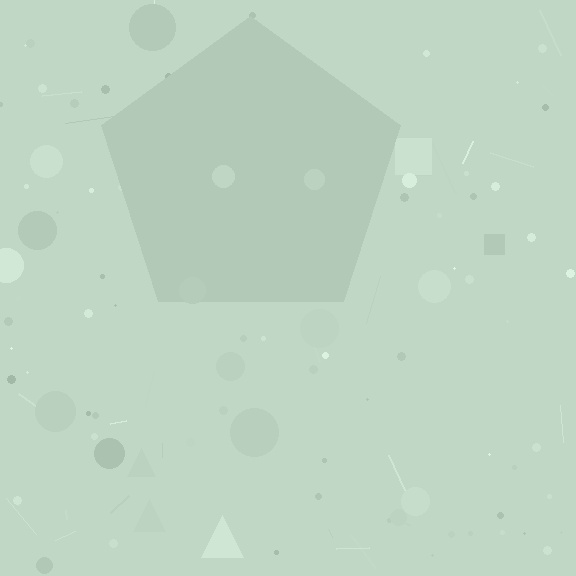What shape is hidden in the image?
A pentagon is hidden in the image.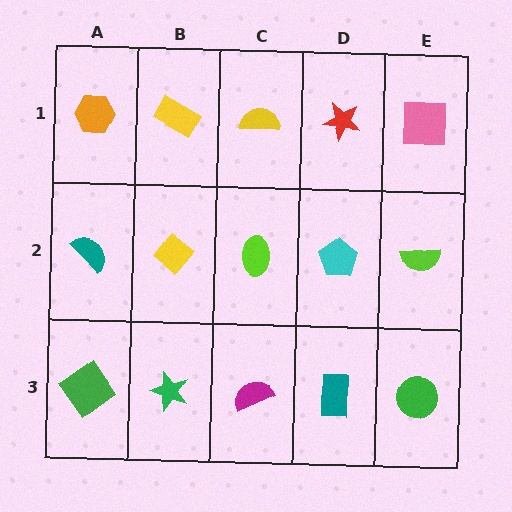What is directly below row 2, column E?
A green circle.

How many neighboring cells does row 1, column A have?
2.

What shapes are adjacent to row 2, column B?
A yellow rectangle (row 1, column B), a green star (row 3, column B), a teal semicircle (row 2, column A), a lime ellipse (row 2, column C).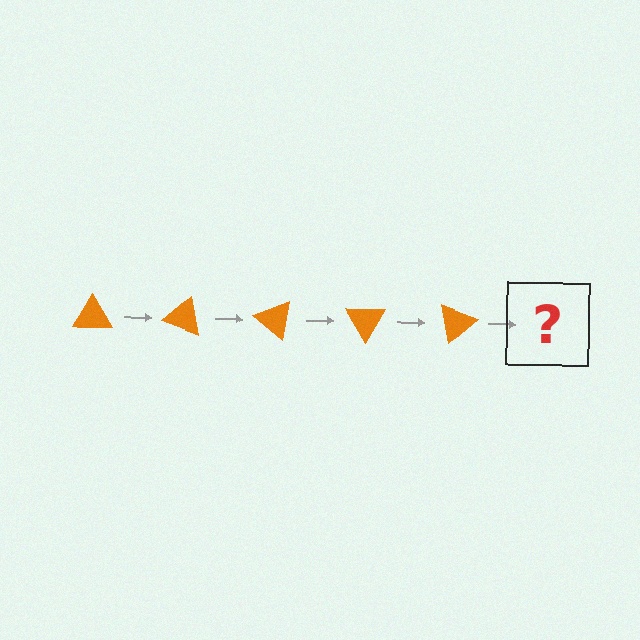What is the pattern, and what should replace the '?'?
The pattern is that the triangle rotates 20 degrees each step. The '?' should be an orange triangle rotated 100 degrees.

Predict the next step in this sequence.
The next step is an orange triangle rotated 100 degrees.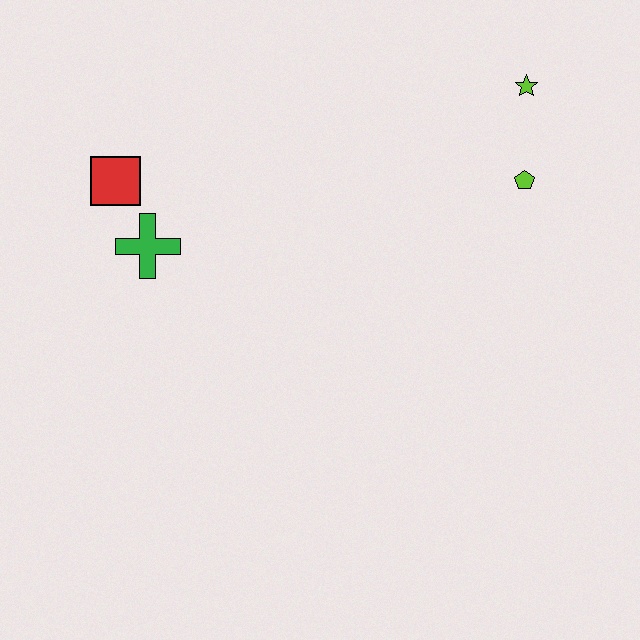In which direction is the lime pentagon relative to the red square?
The lime pentagon is to the right of the red square.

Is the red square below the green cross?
No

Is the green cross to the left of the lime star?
Yes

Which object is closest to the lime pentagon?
The lime star is closest to the lime pentagon.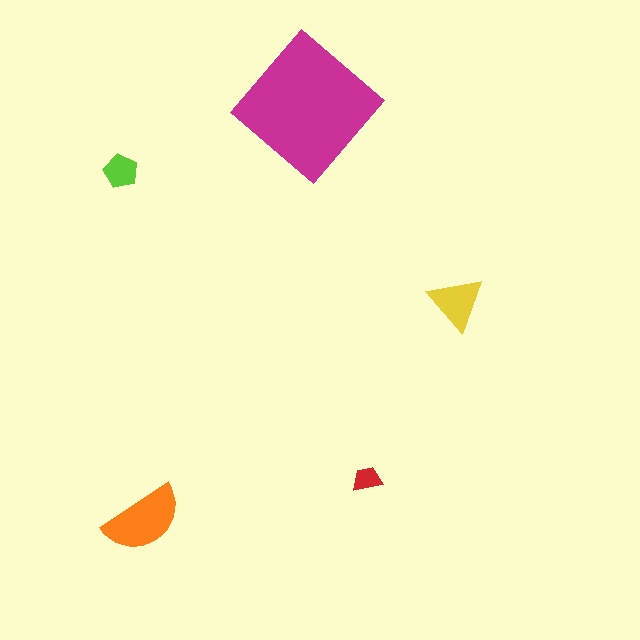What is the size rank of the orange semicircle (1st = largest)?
2nd.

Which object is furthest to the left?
The lime pentagon is leftmost.